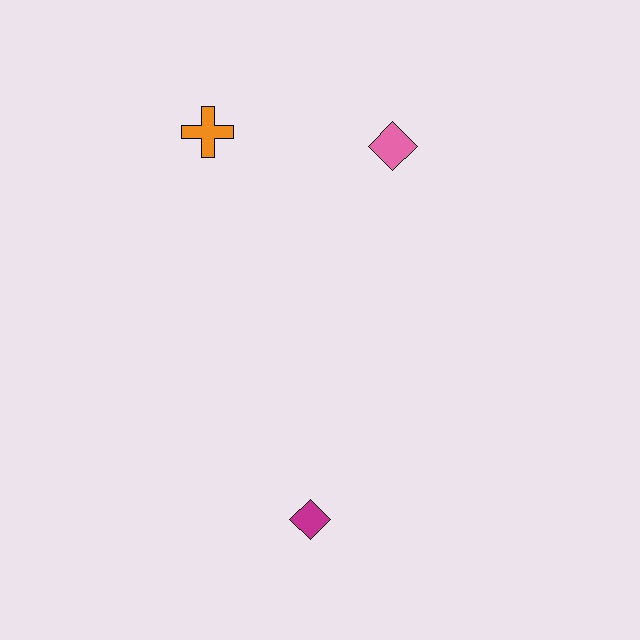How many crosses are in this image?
There is 1 cross.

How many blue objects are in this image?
There are no blue objects.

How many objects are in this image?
There are 3 objects.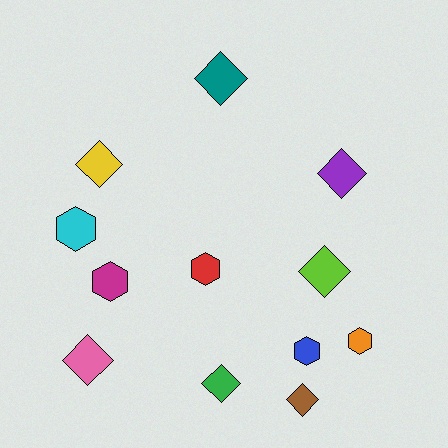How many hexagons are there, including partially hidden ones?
There are 5 hexagons.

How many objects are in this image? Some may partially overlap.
There are 12 objects.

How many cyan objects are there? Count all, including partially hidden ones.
There is 1 cyan object.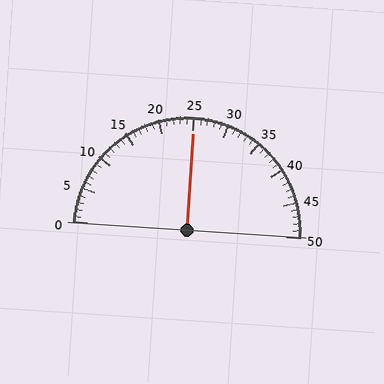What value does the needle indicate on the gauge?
The needle indicates approximately 25.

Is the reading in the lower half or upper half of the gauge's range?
The reading is in the upper half of the range (0 to 50).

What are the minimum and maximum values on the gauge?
The gauge ranges from 0 to 50.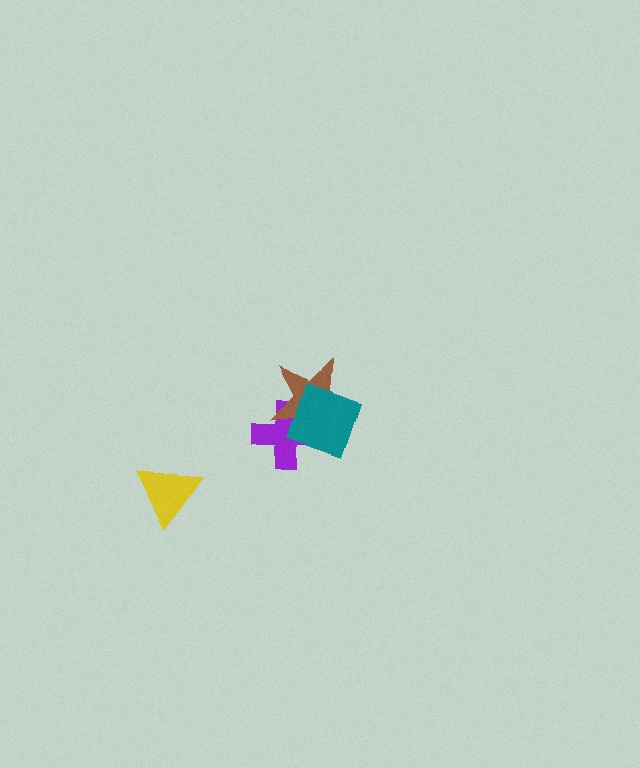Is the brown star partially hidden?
Yes, it is partially covered by another shape.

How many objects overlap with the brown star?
2 objects overlap with the brown star.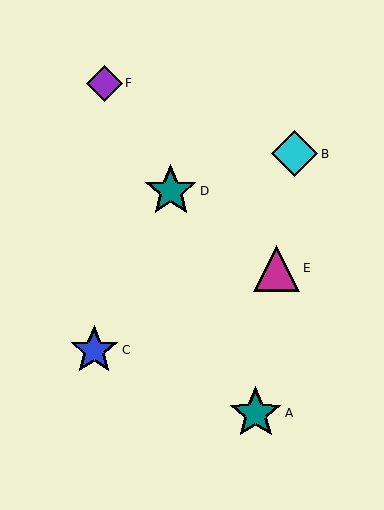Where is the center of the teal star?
The center of the teal star is at (171, 191).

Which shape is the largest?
The teal star (labeled A) is the largest.